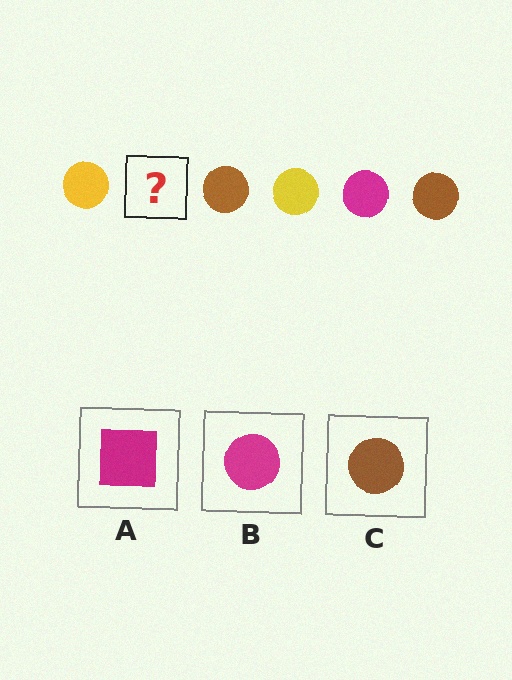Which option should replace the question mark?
Option B.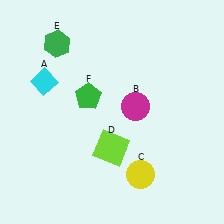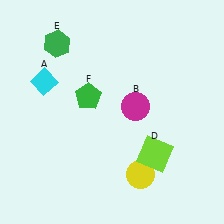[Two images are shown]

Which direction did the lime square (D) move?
The lime square (D) moved right.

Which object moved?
The lime square (D) moved right.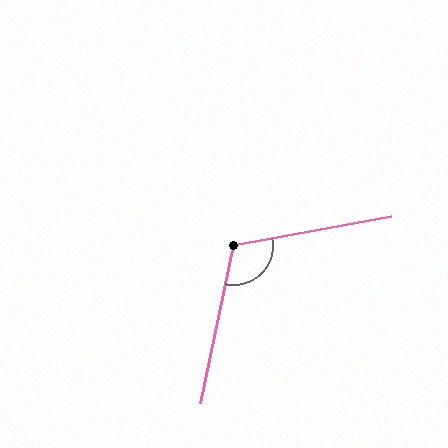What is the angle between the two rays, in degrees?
Approximately 112 degrees.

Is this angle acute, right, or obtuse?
It is obtuse.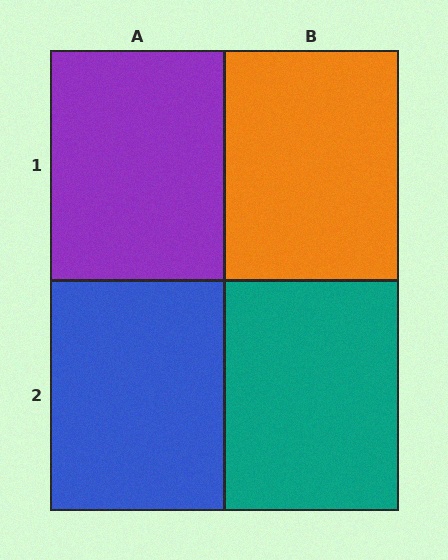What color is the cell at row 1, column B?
Orange.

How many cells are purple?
1 cell is purple.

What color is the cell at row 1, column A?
Purple.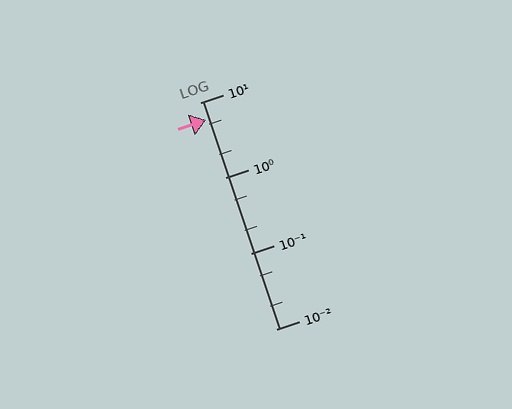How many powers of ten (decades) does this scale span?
The scale spans 3 decades, from 0.01 to 10.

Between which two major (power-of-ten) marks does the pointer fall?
The pointer is between 1 and 10.